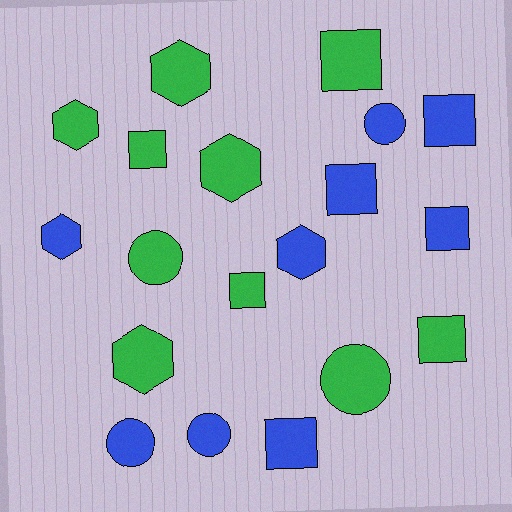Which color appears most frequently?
Green, with 10 objects.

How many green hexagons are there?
There are 4 green hexagons.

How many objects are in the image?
There are 19 objects.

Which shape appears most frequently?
Square, with 8 objects.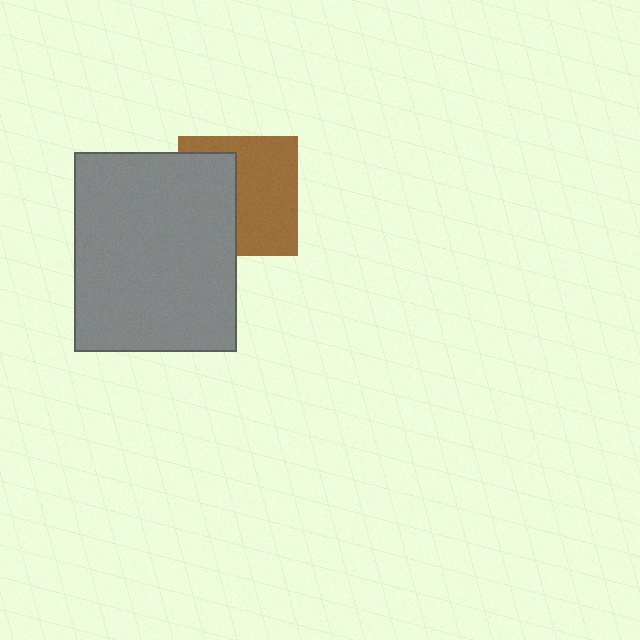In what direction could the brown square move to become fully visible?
The brown square could move right. That would shift it out from behind the gray rectangle entirely.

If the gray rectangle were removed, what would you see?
You would see the complete brown square.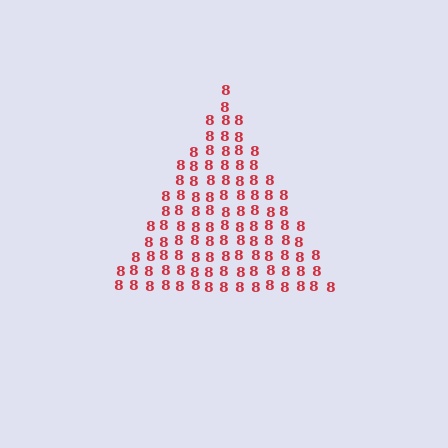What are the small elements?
The small elements are digit 8's.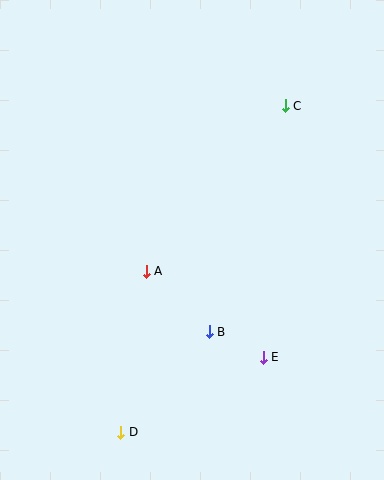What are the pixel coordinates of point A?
Point A is at (146, 271).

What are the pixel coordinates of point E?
Point E is at (263, 357).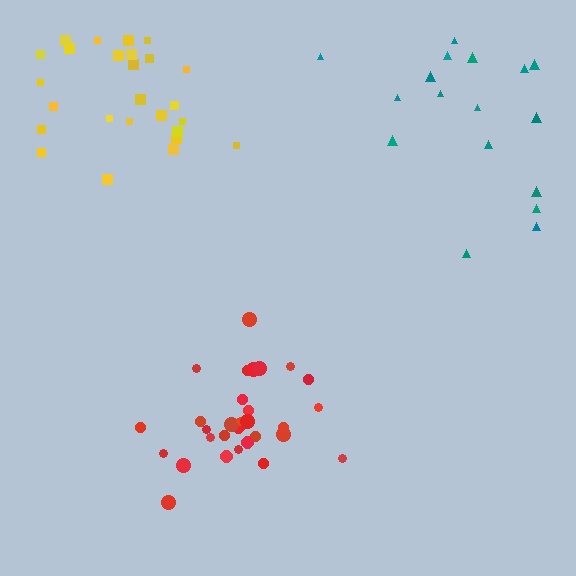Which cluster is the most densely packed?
Red.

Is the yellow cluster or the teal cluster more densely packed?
Yellow.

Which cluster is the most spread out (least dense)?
Teal.